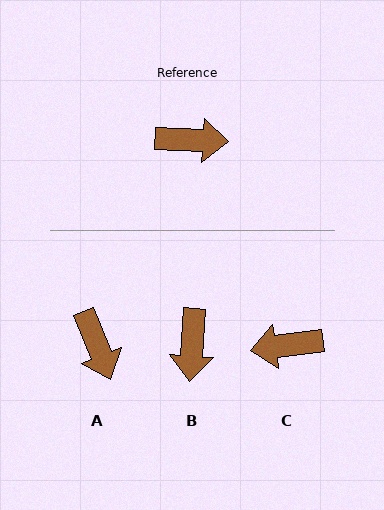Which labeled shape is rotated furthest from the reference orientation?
C, about 170 degrees away.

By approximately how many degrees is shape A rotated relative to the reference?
Approximately 66 degrees clockwise.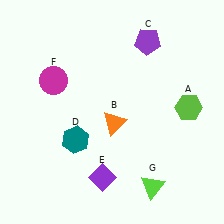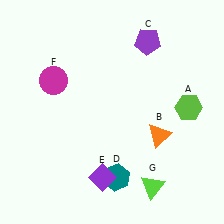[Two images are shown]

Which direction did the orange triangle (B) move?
The orange triangle (B) moved right.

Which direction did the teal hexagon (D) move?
The teal hexagon (D) moved right.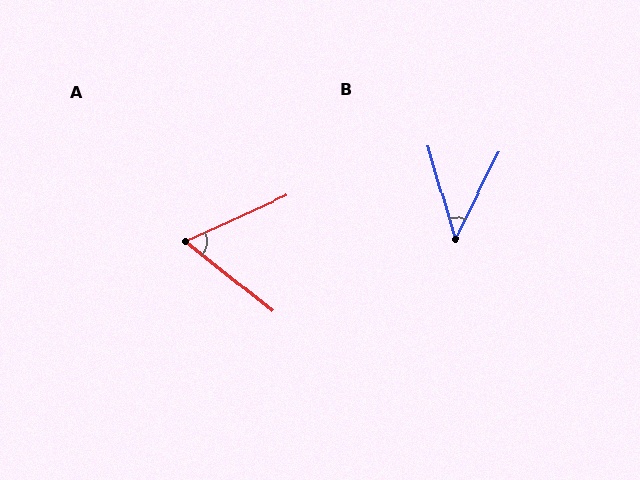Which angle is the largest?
A, at approximately 63 degrees.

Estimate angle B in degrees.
Approximately 43 degrees.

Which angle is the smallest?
B, at approximately 43 degrees.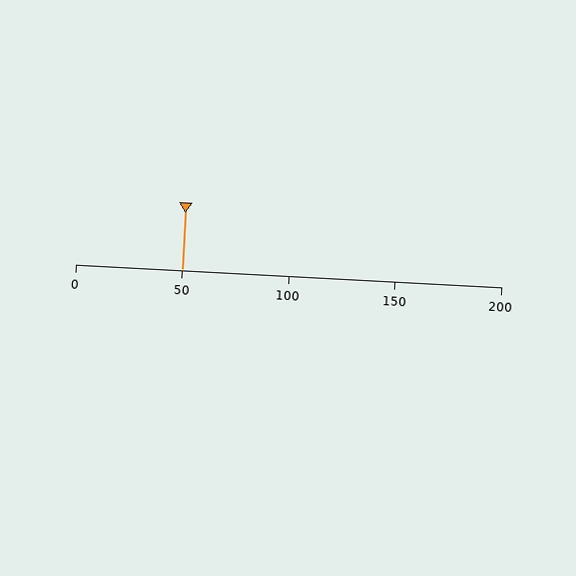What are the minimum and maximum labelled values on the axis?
The axis runs from 0 to 200.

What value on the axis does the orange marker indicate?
The marker indicates approximately 50.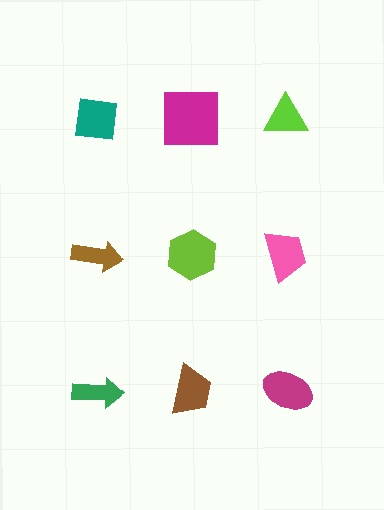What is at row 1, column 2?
A magenta square.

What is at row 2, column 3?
A pink trapezoid.